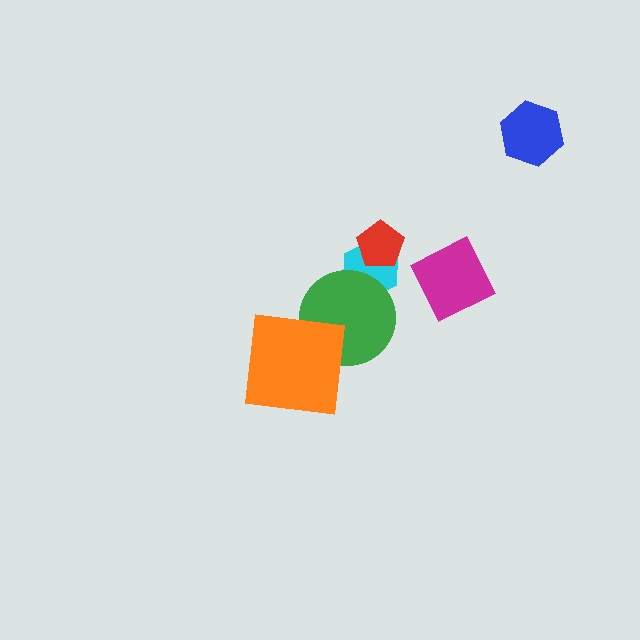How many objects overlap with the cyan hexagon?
2 objects overlap with the cyan hexagon.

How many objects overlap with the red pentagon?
1 object overlaps with the red pentagon.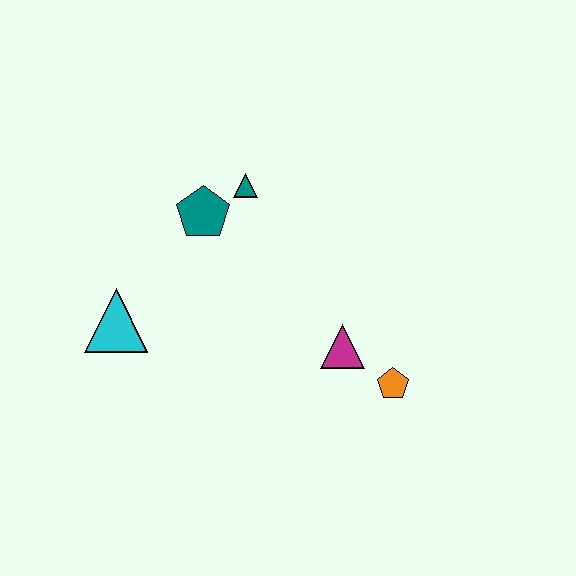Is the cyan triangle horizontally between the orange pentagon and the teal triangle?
No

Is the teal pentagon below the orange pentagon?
No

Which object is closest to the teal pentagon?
The teal triangle is closest to the teal pentagon.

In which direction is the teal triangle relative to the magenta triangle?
The teal triangle is above the magenta triangle.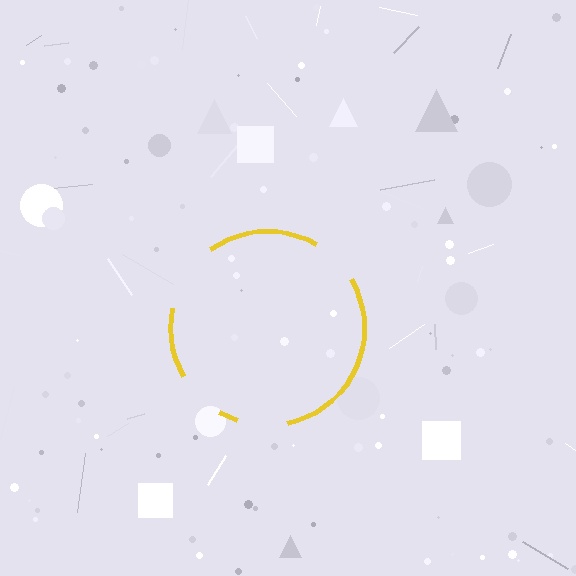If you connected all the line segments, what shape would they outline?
They would outline a circle.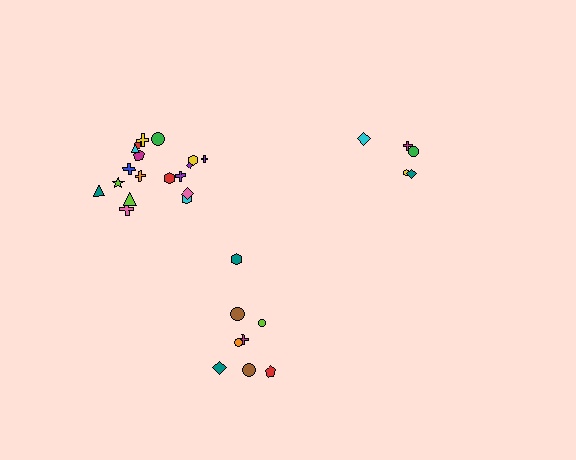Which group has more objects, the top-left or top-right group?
The top-left group.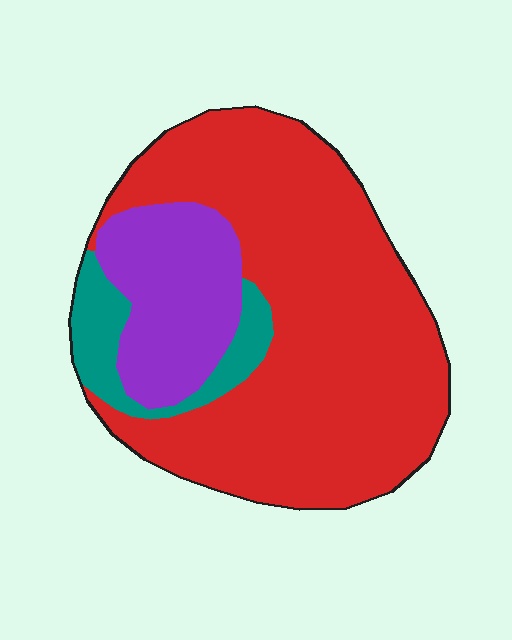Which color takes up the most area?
Red, at roughly 70%.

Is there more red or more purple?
Red.